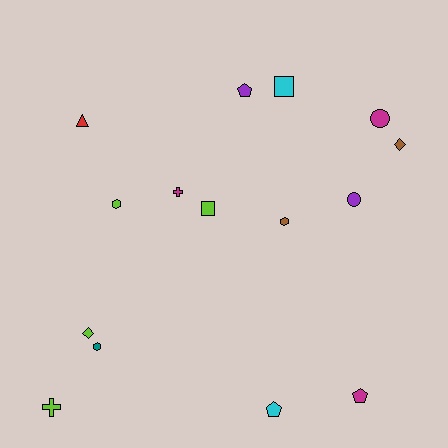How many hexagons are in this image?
There are 3 hexagons.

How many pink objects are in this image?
There are no pink objects.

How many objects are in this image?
There are 15 objects.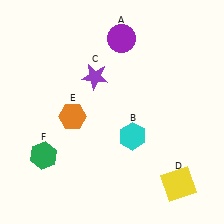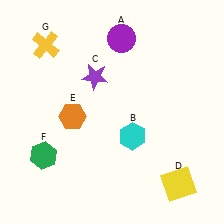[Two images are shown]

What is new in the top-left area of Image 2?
A yellow cross (G) was added in the top-left area of Image 2.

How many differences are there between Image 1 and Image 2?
There is 1 difference between the two images.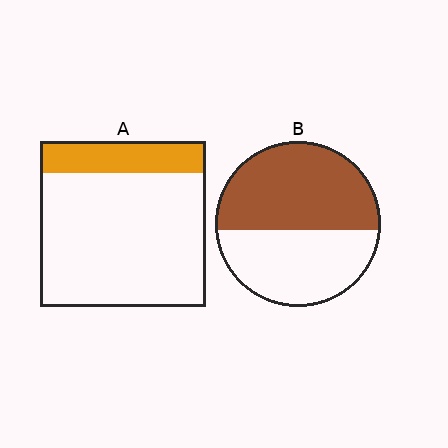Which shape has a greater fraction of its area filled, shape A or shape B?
Shape B.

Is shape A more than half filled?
No.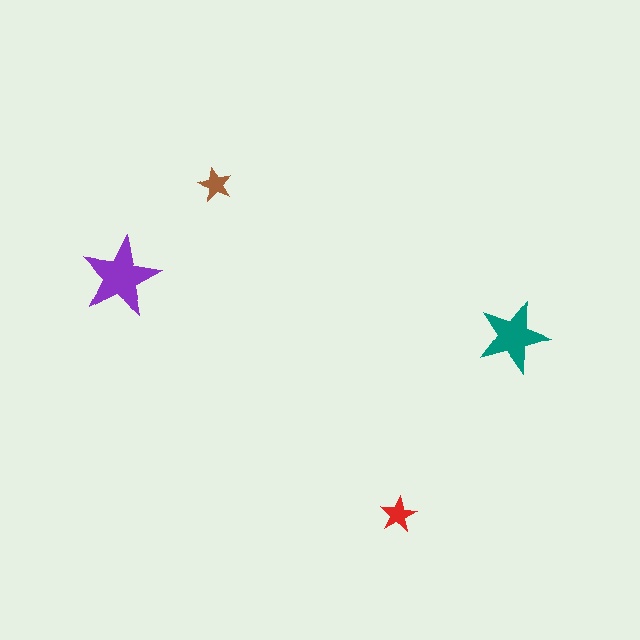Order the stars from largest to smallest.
the purple one, the teal one, the red one, the brown one.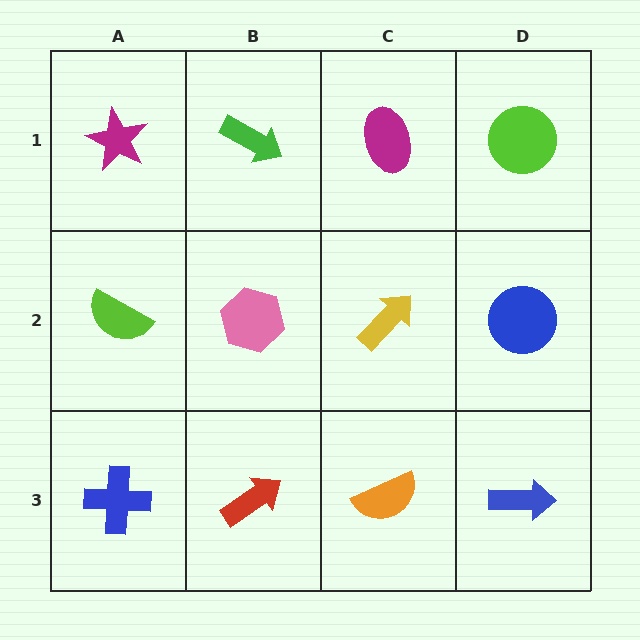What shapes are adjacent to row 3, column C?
A yellow arrow (row 2, column C), a red arrow (row 3, column B), a blue arrow (row 3, column D).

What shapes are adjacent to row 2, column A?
A magenta star (row 1, column A), a blue cross (row 3, column A), a pink hexagon (row 2, column B).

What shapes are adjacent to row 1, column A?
A lime semicircle (row 2, column A), a green arrow (row 1, column B).